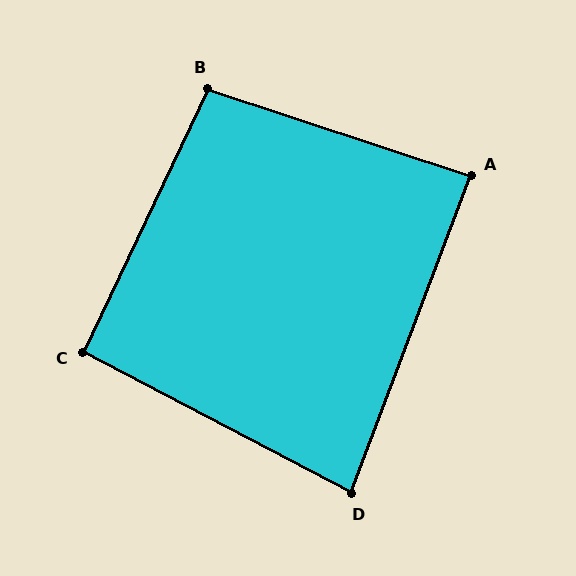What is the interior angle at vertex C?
Approximately 92 degrees (approximately right).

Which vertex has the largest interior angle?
B, at approximately 97 degrees.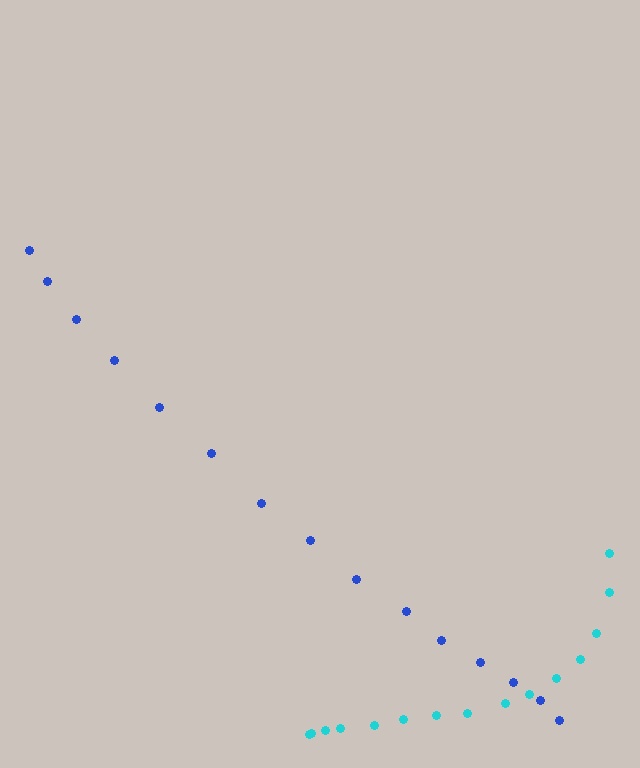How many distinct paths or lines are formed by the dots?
There are 2 distinct paths.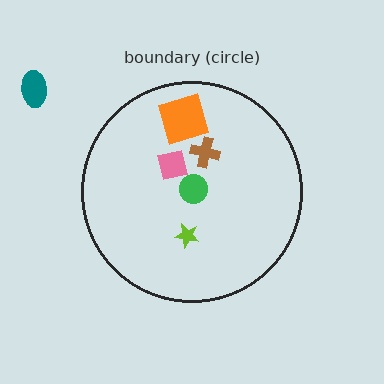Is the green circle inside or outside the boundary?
Inside.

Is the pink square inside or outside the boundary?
Inside.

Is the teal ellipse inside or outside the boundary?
Outside.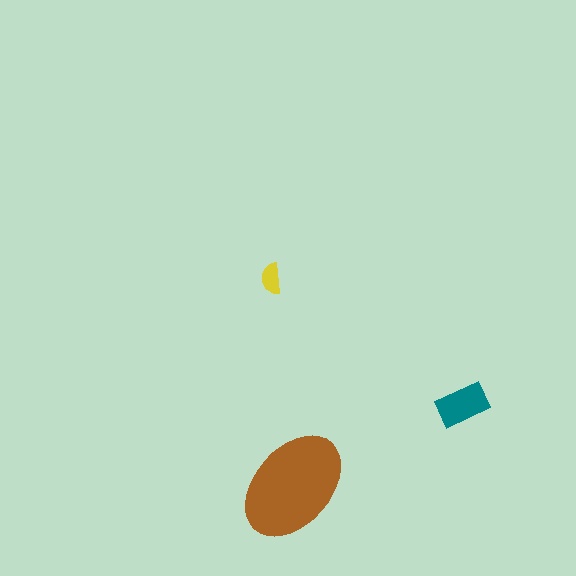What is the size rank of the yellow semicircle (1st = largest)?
3rd.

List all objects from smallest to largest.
The yellow semicircle, the teal rectangle, the brown ellipse.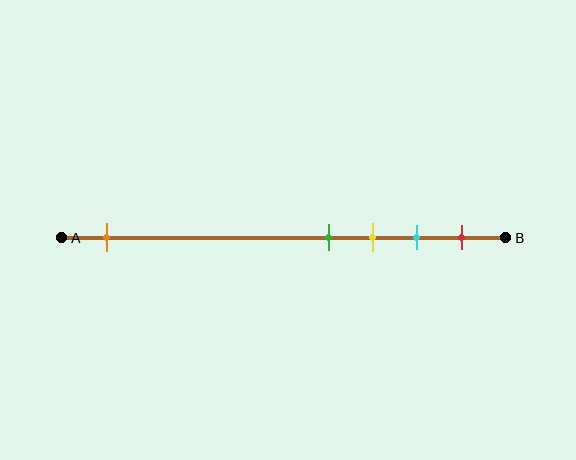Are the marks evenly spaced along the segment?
No, the marks are not evenly spaced.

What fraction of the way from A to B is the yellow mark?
The yellow mark is approximately 70% (0.7) of the way from A to B.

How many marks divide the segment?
There are 5 marks dividing the segment.